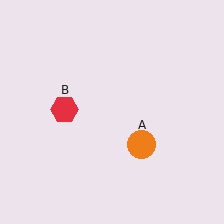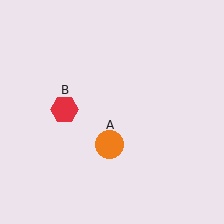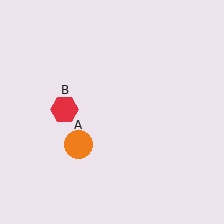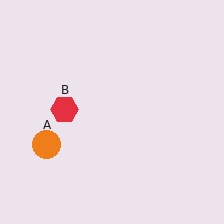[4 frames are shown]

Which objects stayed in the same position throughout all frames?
Red hexagon (object B) remained stationary.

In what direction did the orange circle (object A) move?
The orange circle (object A) moved left.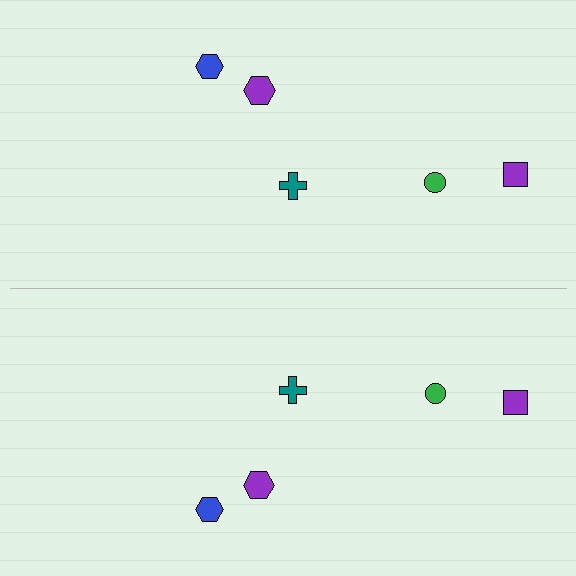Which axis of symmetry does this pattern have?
The pattern has a horizontal axis of symmetry running through the center of the image.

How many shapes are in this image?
There are 10 shapes in this image.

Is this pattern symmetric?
Yes, this pattern has bilateral (reflection) symmetry.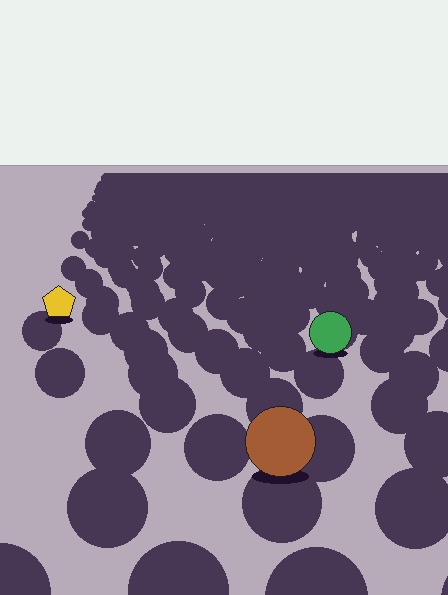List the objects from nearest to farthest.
From nearest to farthest: the brown circle, the green circle, the yellow pentagon.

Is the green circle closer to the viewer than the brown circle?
No. The brown circle is closer — you can tell from the texture gradient: the ground texture is coarser near it.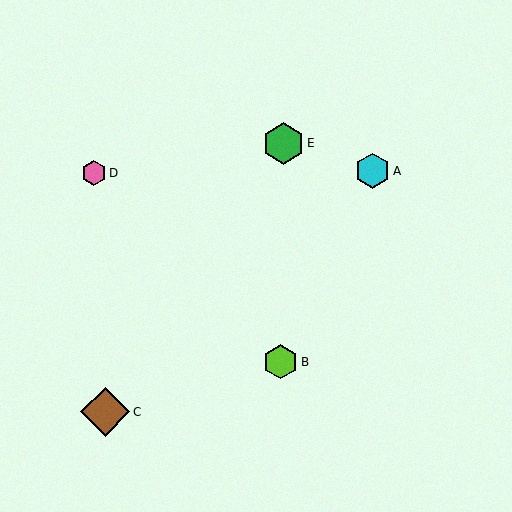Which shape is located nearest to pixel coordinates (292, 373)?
The lime hexagon (labeled B) at (281, 362) is nearest to that location.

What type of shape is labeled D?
Shape D is a pink hexagon.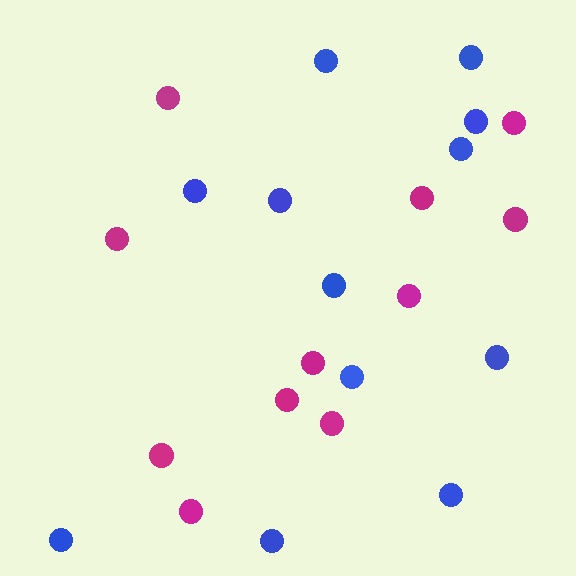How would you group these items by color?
There are 2 groups: one group of blue circles (12) and one group of magenta circles (11).